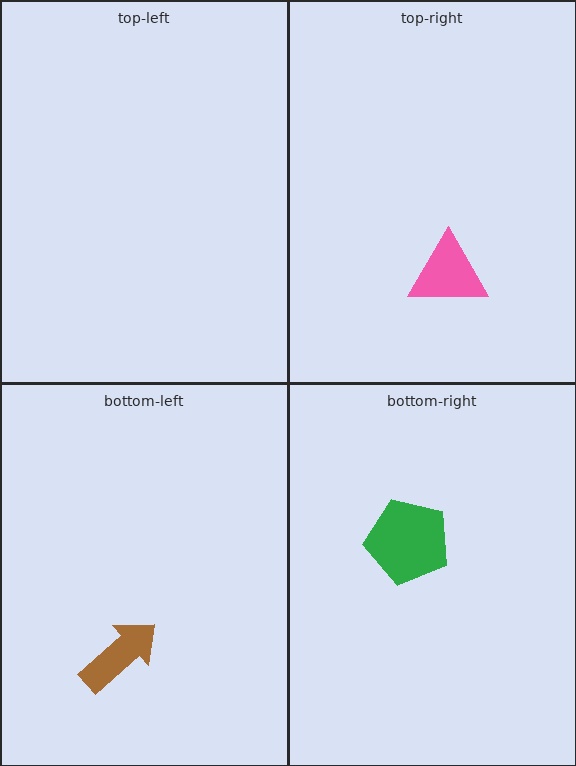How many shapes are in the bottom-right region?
1.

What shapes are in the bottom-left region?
The brown arrow.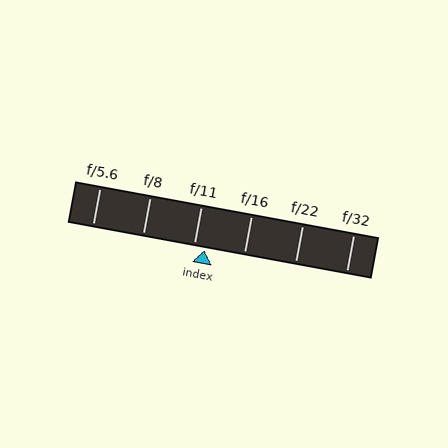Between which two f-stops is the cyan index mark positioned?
The index mark is between f/11 and f/16.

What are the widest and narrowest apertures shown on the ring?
The widest aperture shown is f/5.6 and the narrowest is f/32.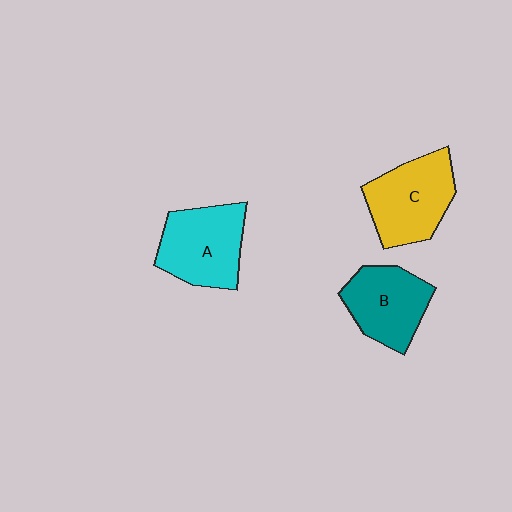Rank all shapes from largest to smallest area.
From largest to smallest: C (yellow), A (cyan), B (teal).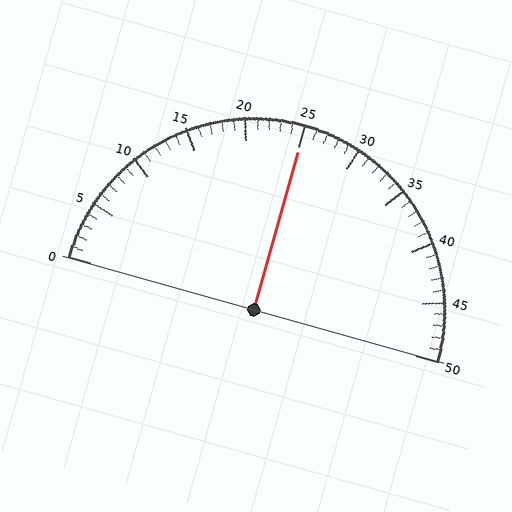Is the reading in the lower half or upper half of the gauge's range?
The reading is in the upper half of the range (0 to 50).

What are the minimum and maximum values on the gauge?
The gauge ranges from 0 to 50.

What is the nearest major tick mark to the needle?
The nearest major tick mark is 25.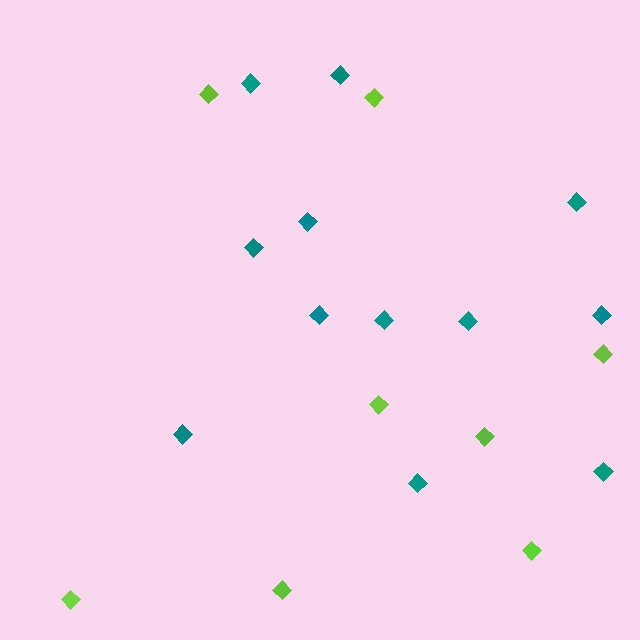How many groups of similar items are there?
There are 2 groups: one group of teal diamonds (12) and one group of lime diamonds (8).